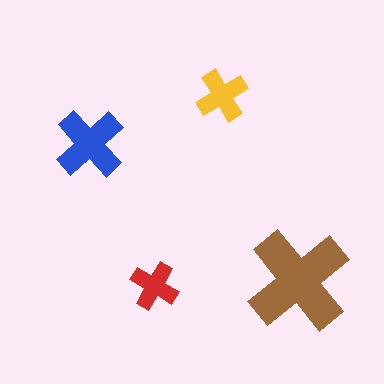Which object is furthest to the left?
The blue cross is leftmost.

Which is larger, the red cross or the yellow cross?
The yellow one.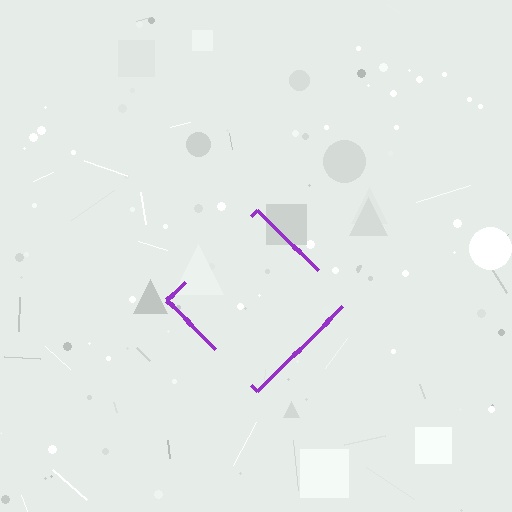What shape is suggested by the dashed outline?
The dashed outline suggests a diamond.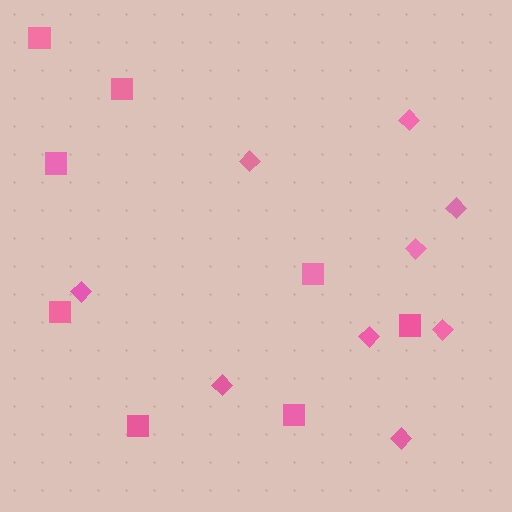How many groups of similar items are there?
There are 2 groups: one group of diamonds (9) and one group of squares (8).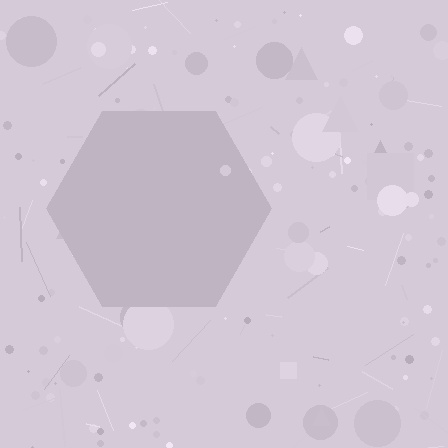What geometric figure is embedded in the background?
A hexagon is embedded in the background.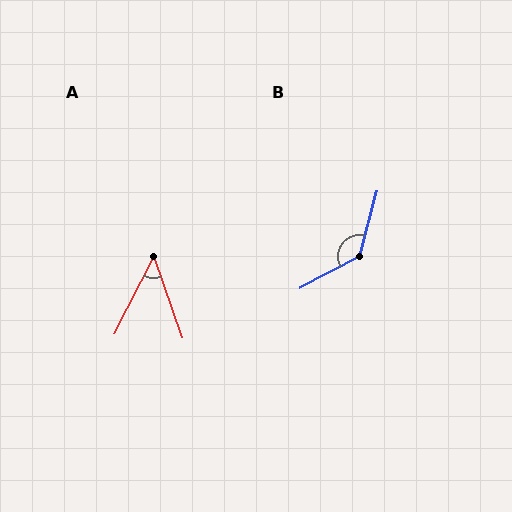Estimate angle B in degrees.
Approximately 133 degrees.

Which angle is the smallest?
A, at approximately 46 degrees.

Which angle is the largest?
B, at approximately 133 degrees.